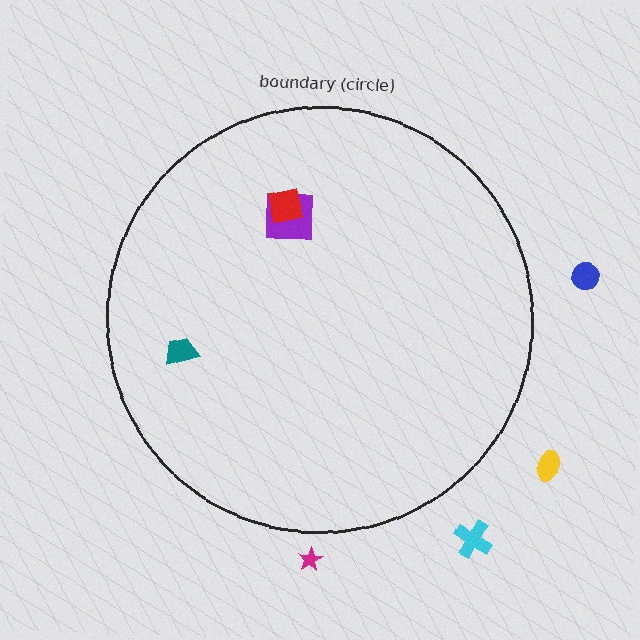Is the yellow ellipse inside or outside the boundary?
Outside.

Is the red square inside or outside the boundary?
Inside.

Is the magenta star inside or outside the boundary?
Outside.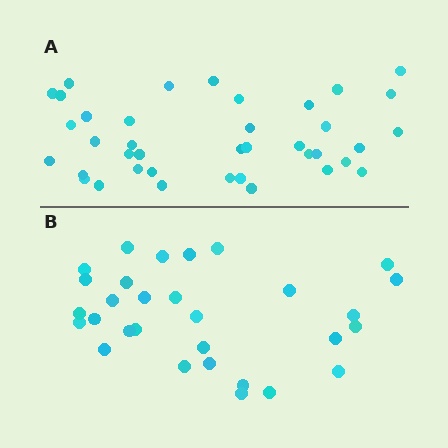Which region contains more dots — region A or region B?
Region A (the top region) has more dots.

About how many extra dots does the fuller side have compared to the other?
Region A has roughly 8 or so more dots than region B.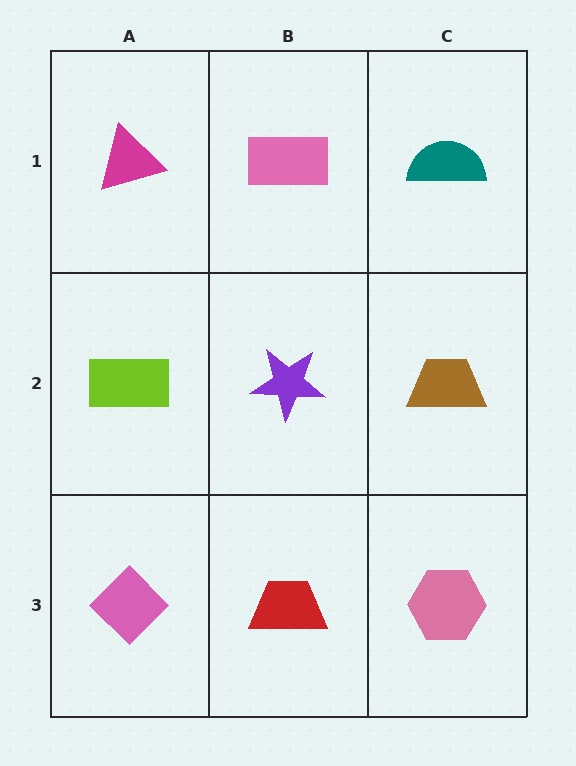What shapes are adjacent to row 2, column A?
A magenta triangle (row 1, column A), a pink diamond (row 3, column A), a purple star (row 2, column B).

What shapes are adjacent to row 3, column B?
A purple star (row 2, column B), a pink diamond (row 3, column A), a pink hexagon (row 3, column C).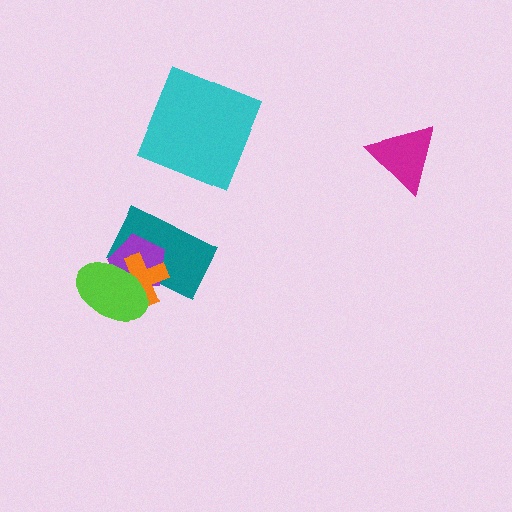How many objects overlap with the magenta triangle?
0 objects overlap with the magenta triangle.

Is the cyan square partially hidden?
No, no other shape covers it.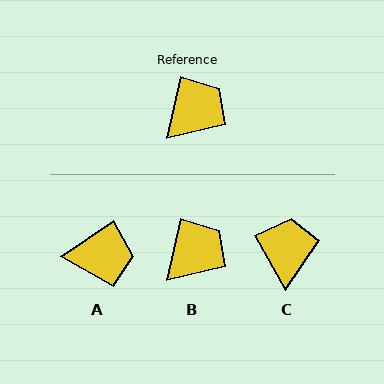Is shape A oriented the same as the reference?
No, it is off by about 43 degrees.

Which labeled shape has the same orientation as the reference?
B.